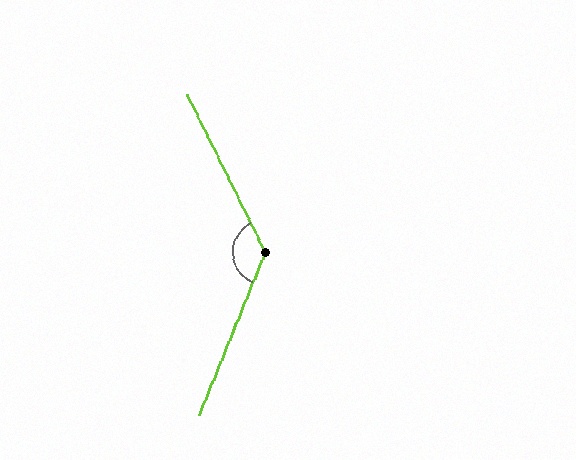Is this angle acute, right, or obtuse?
It is obtuse.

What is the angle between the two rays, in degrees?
Approximately 132 degrees.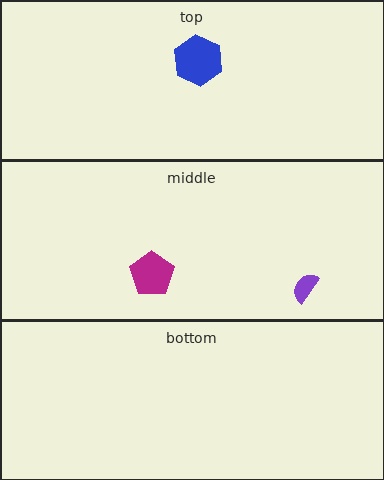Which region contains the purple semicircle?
The middle region.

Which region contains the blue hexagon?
The top region.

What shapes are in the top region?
The blue hexagon.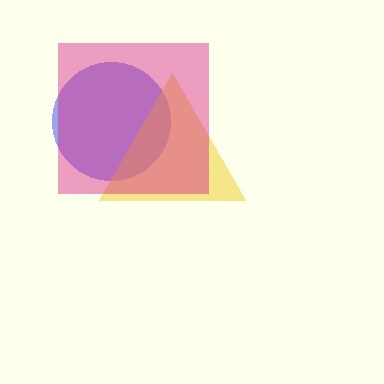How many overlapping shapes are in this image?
There are 3 overlapping shapes in the image.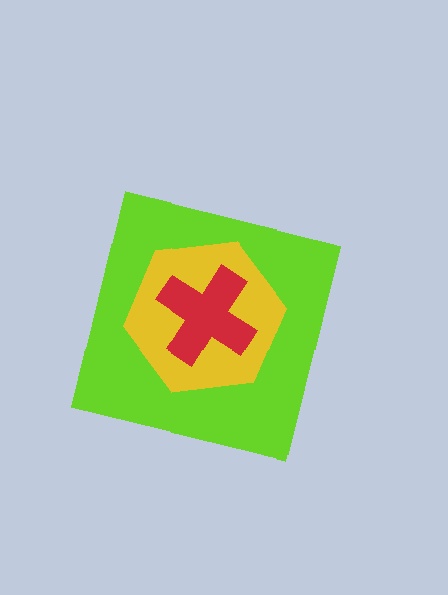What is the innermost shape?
The red cross.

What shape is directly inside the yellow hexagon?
The red cross.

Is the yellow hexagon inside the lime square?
Yes.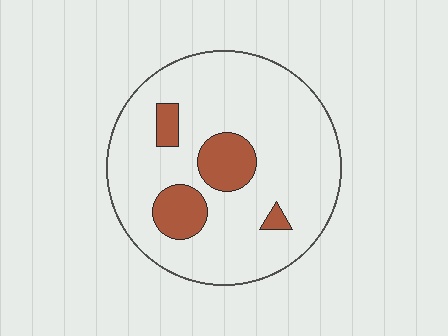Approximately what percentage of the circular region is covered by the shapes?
Approximately 15%.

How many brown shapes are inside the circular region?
4.